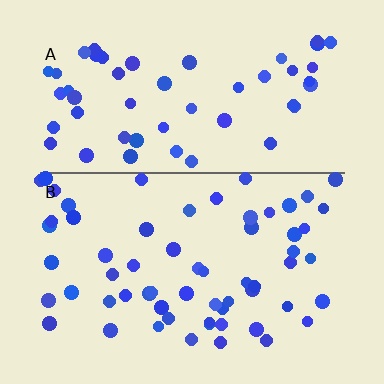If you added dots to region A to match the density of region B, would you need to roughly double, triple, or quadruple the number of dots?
Approximately double.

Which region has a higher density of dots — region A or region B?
B (the bottom).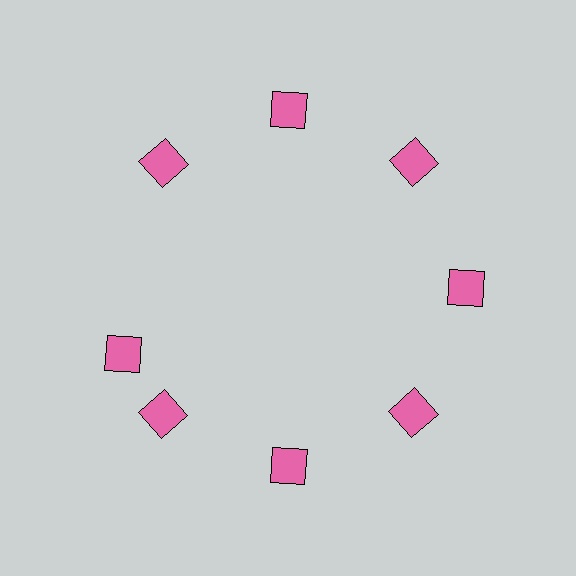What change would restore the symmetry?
The symmetry would be restored by rotating it back into even spacing with its neighbors so that all 8 diamonds sit at equal angles and equal distance from the center.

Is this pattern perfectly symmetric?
No. The 8 pink diamonds are arranged in a ring, but one element near the 9 o'clock position is rotated out of alignment along the ring, breaking the 8-fold rotational symmetry.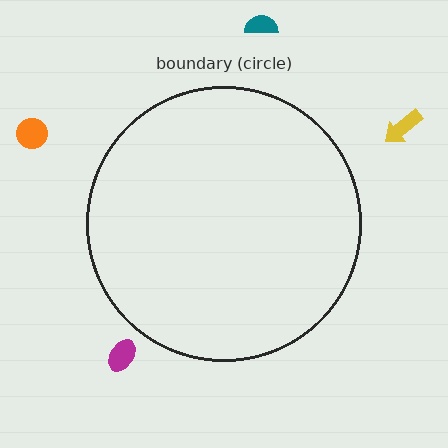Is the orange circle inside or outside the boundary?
Outside.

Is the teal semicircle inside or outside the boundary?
Outside.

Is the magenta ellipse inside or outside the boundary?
Outside.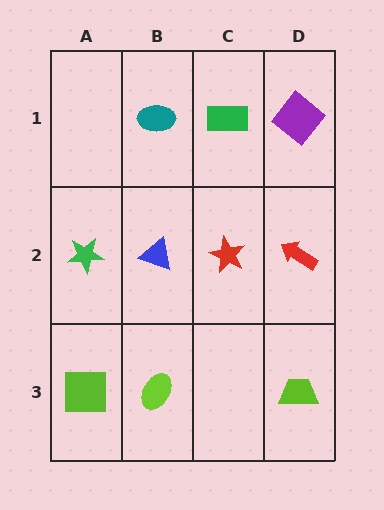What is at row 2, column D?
A red arrow.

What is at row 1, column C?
A green rectangle.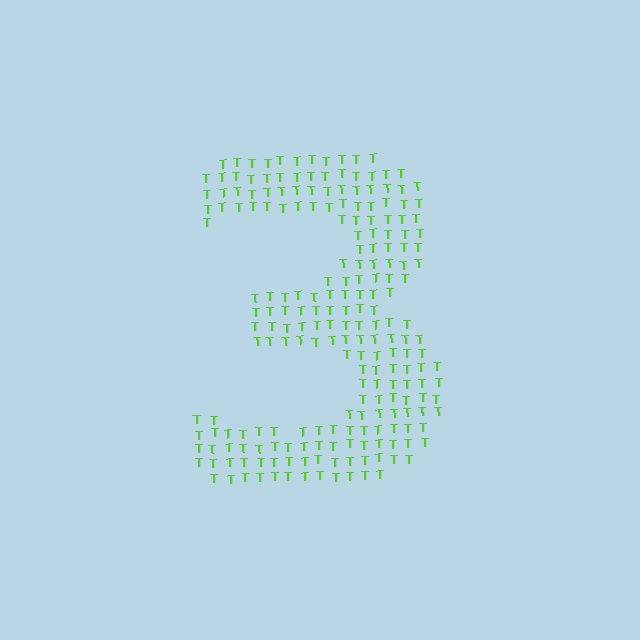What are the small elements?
The small elements are letter T's.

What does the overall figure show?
The overall figure shows the digit 3.